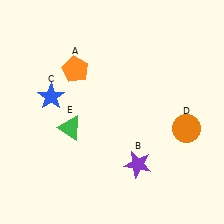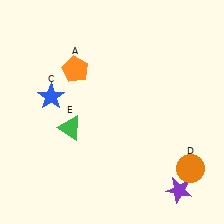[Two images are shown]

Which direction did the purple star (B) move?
The purple star (B) moved right.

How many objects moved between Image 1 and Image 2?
2 objects moved between the two images.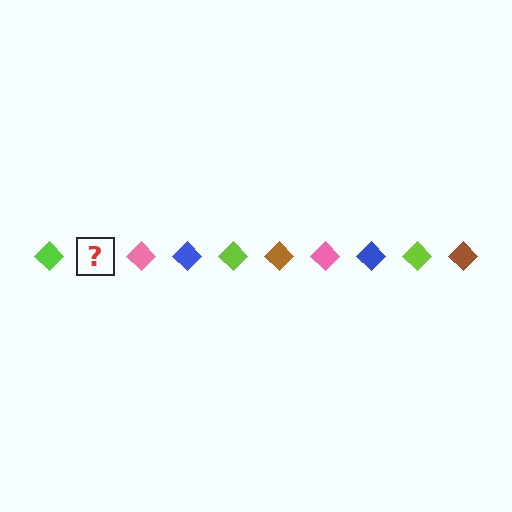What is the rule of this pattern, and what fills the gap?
The rule is that the pattern cycles through lime, brown, pink, blue diamonds. The gap should be filled with a brown diamond.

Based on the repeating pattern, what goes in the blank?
The blank should be a brown diamond.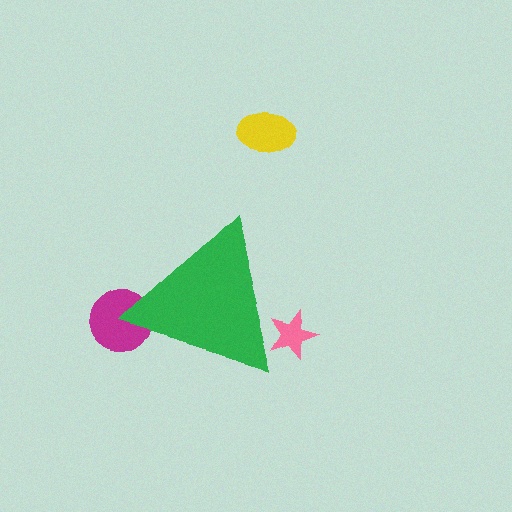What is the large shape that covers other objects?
A green triangle.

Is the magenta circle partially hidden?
Yes, the magenta circle is partially hidden behind the green triangle.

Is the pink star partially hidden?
Yes, the pink star is partially hidden behind the green triangle.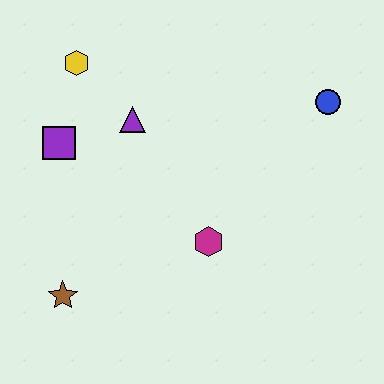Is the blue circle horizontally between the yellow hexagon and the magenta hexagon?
No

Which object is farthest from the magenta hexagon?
The yellow hexagon is farthest from the magenta hexagon.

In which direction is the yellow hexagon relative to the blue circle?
The yellow hexagon is to the left of the blue circle.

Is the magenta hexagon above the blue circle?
No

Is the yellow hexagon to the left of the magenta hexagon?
Yes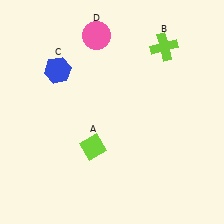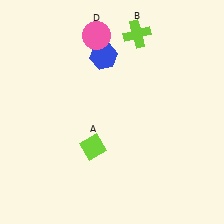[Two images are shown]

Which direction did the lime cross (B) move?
The lime cross (B) moved left.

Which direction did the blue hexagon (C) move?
The blue hexagon (C) moved right.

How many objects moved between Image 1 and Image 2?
2 objects moved between the two images.